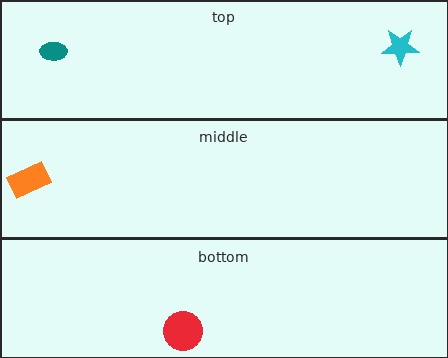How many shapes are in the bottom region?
1.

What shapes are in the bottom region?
The red circle.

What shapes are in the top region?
The teal ellipse, the cyan star.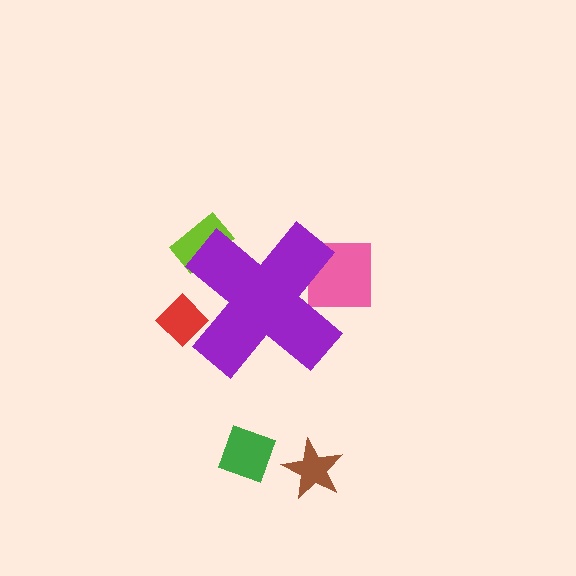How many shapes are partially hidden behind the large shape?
3 shapes are partially hidden.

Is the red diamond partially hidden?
Yes, the red diamond is partially hidden behind the purple cross.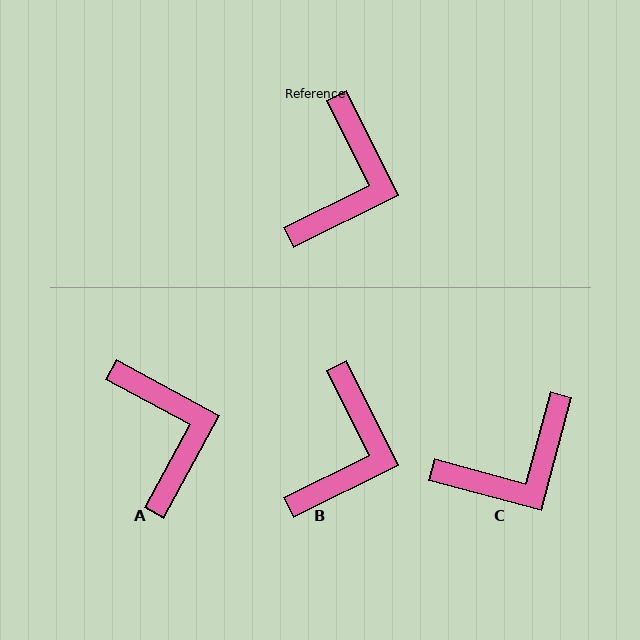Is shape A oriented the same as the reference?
No, it is off by about 35 degrees.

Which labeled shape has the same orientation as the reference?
B.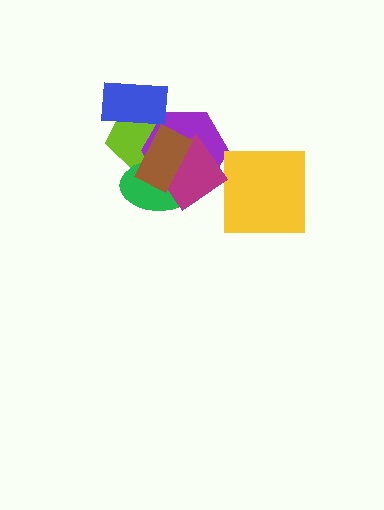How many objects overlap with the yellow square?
0 objects overlap with the yellow square.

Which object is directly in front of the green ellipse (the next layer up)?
The magenta diamond is directly in front of the green ellipse.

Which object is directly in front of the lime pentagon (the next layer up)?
The purple hexagon is directly in front of the lime pentagon.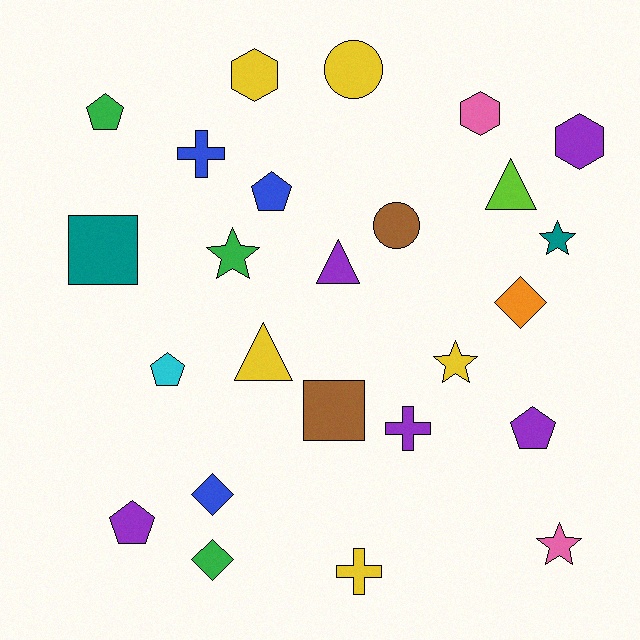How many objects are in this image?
There are 25 objects.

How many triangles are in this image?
There are 3 triangles.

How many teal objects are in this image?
There are 2 teal objects.